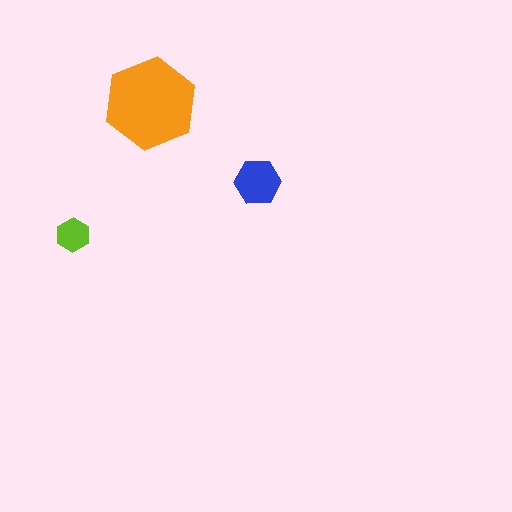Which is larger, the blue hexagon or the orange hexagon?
The orange one.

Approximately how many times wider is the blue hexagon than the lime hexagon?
About 1.5 times wider.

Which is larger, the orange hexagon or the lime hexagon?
The orange one.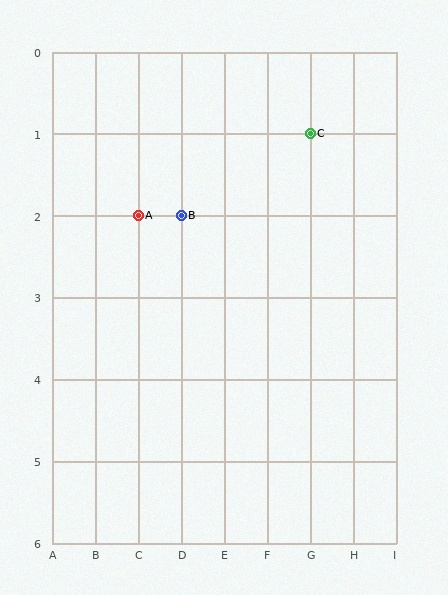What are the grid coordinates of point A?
Point A is at grid coordinates (C, 2).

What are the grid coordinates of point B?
Point B is at grid coordinates (D, 2).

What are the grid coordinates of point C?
Point C is at grid coordinates (G, 1).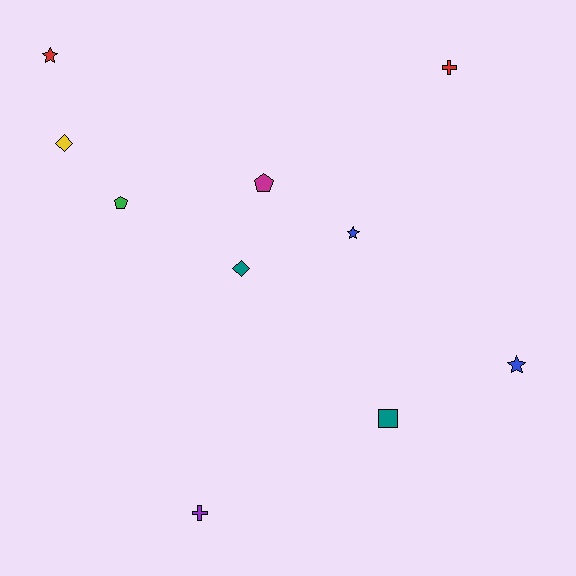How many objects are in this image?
There are 10 objects.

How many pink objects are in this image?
There are no pink objects.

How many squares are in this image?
There is 1 square.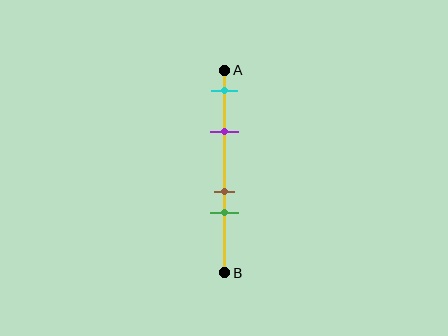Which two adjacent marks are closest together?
The brown and green marks are the closest adjacent pair.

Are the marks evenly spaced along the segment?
No, the marks are not evenly spaced.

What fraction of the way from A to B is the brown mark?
The brown mark is approximately 60% (0.6) of the way from A to B.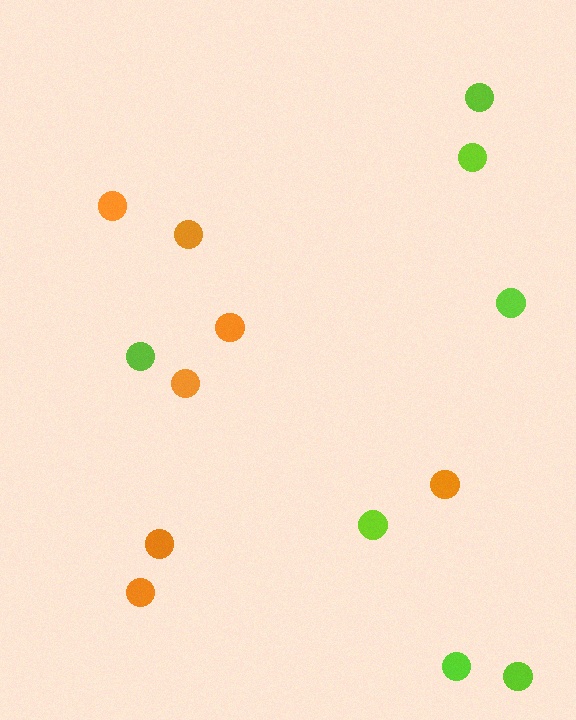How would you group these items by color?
There are 2 groups: one group of orange circles (7) and one group of lime circles (7).